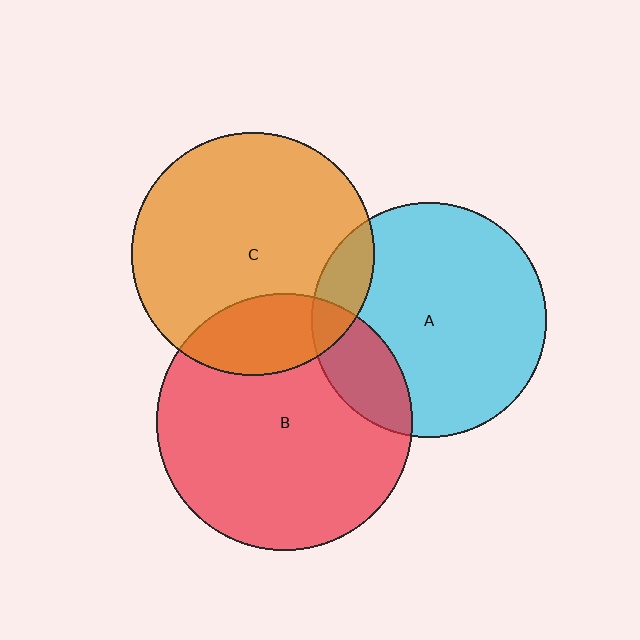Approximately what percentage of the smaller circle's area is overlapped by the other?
Approximately 10%.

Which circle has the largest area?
Circle B (red).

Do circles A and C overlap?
Yes.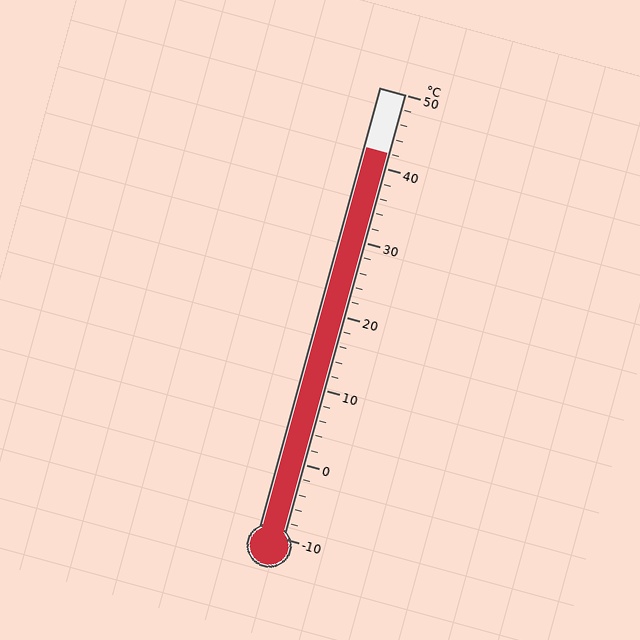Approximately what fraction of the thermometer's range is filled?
The thermometer is filled to approximately 85% of its range.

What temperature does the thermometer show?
The thermometer shows approximately 42°C.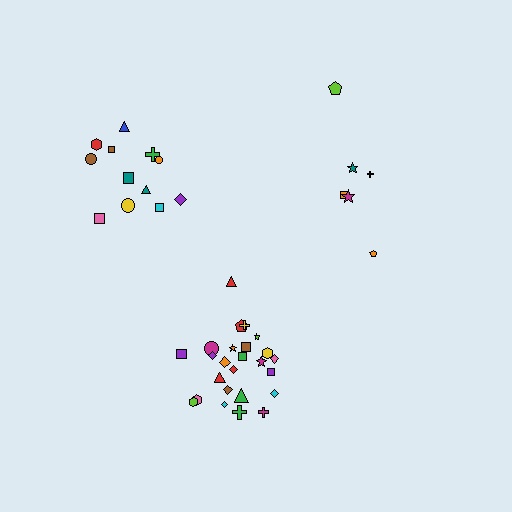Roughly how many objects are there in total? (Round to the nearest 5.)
Roughly 45 objects in total.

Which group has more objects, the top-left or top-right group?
The top-left group.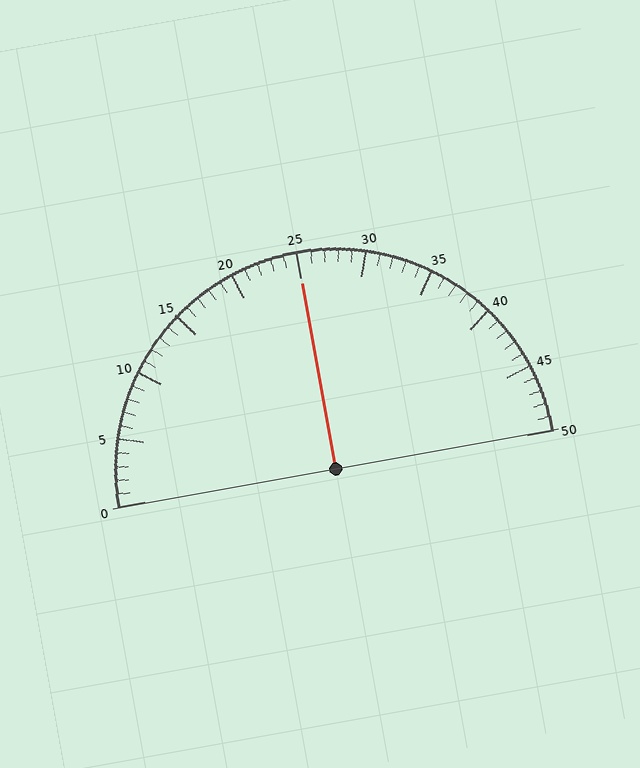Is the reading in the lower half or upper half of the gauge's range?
The reading is in the upper half of the range (0 to 50).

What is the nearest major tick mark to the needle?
The nearest major tick mark is 25.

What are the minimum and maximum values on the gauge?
The gauge ranges from 0 to 50.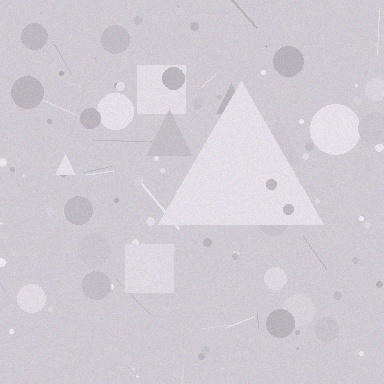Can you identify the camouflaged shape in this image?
The camouflaged shape is a triangle.